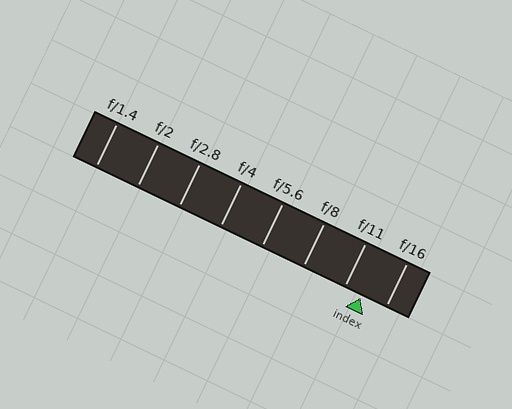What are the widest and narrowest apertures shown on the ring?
The widest aperture shown is f/1.4 and the narrowest is f/16.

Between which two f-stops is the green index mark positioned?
The index mark is between f/11 and f/16.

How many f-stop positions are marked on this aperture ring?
There are 8 f-stop positions marked.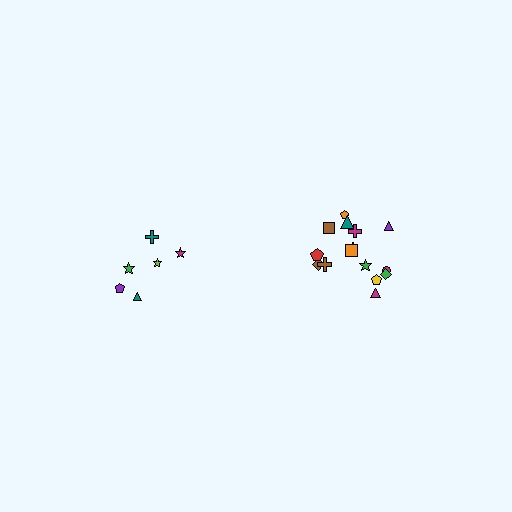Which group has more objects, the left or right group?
The right group.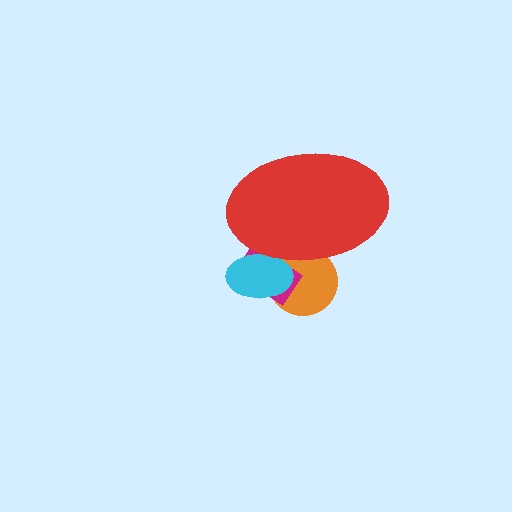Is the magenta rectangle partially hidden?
Yes, the magenta rectangle is partially hidden behind the red ellipse.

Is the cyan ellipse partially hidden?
Yes, the cyan ellipse is partially hidden behind the red ellipse.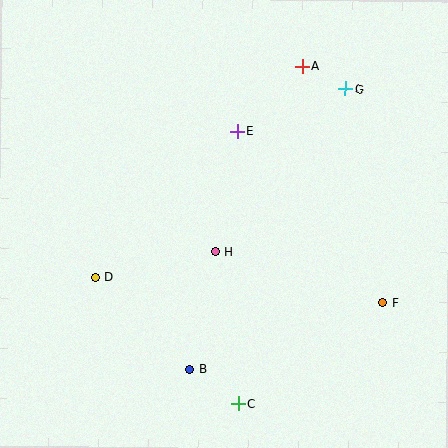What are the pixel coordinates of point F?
Point F is at (383, 303).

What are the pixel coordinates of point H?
Point H is at (215, 252).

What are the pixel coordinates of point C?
Point C is at (238, 404).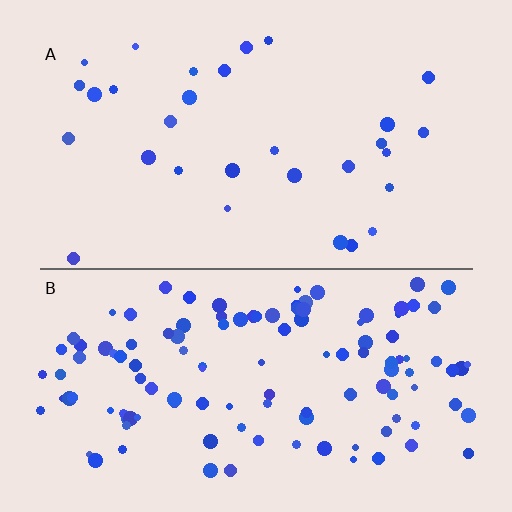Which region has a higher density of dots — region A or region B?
B (the bottom).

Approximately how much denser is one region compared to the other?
Approximately 4.0× — region B over region A.